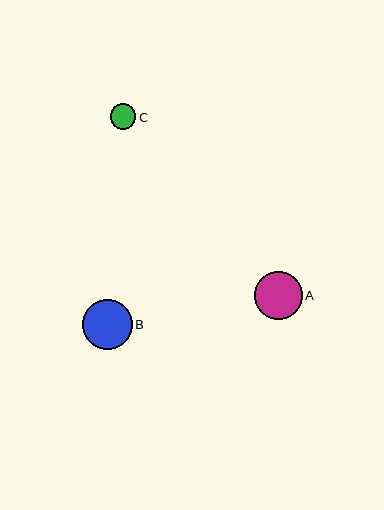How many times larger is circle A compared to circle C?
Circle A is approximately 1.9 times the size of circle C.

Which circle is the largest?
Circle B is the largest with a size of approximately 49 pixels.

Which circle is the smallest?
Circle C is the smallest with a size of approximately 25 pixels.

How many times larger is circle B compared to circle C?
Circle B is approximately 2.0 times the size of circle C.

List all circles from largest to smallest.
From largest to smallest: B, A, C.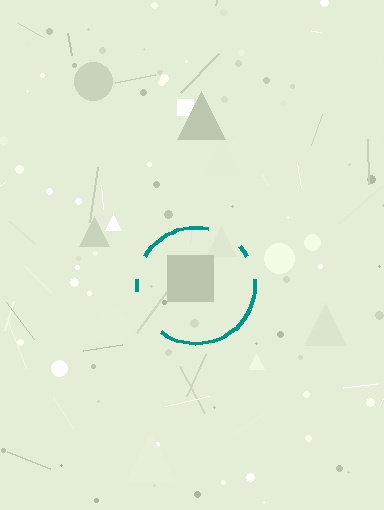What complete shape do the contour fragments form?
The contour fragments form a circle.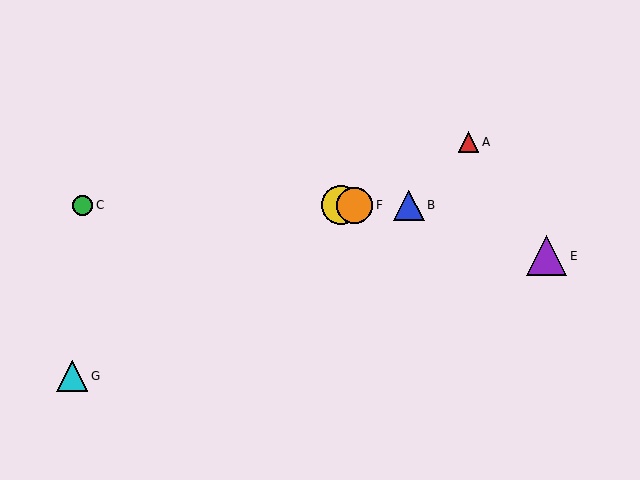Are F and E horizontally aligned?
No, F is at y≈205 and E is at y≈256.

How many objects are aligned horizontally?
4 objects (B, C, D, F) are aligned horizontally.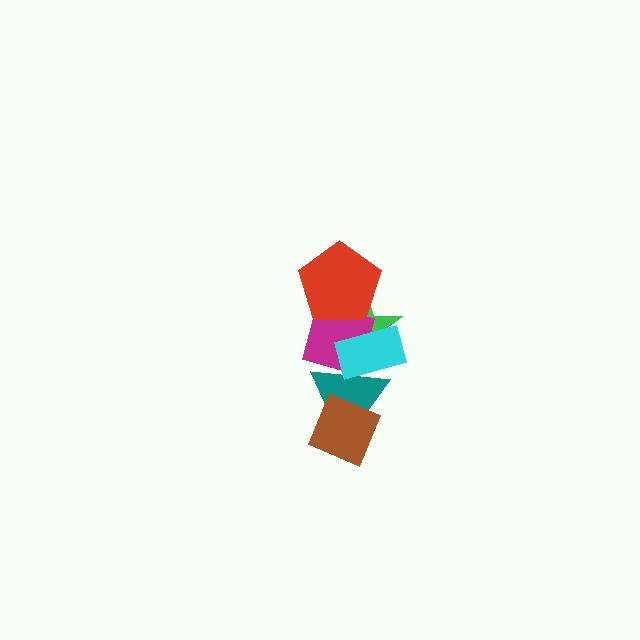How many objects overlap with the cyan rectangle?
3 objects overlap with the cyan rectangle.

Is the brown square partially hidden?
No, no other shape covers it.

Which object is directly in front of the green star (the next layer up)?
The magenta square is directly in front of the green star.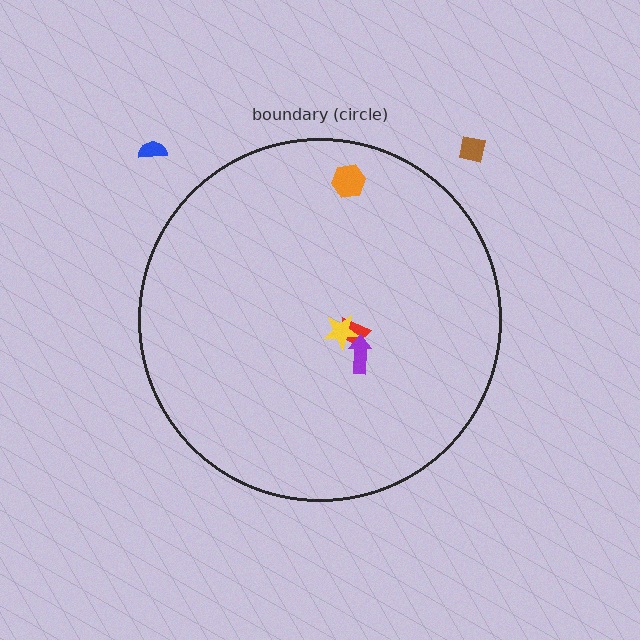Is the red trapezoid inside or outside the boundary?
Inside.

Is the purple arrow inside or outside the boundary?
Inside.